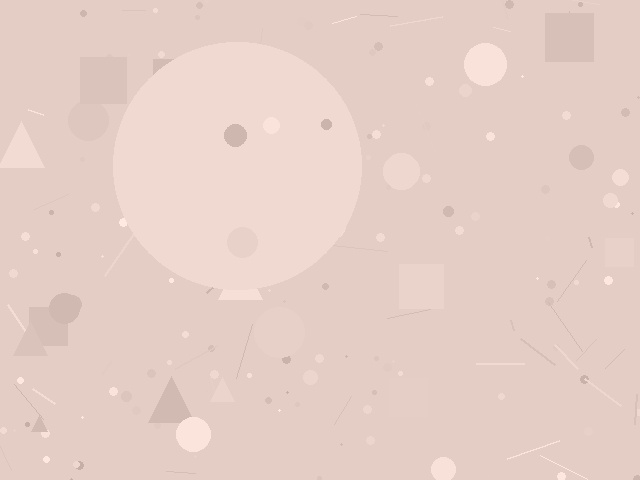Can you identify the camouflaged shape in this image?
The camouflaged shape is a circle.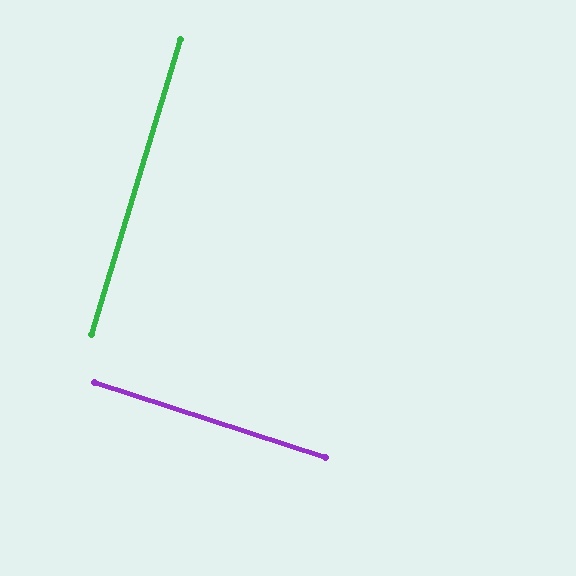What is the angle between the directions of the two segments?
Approximately 89 degrees.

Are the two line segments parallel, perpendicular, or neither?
Perpendicular — they meet at approximately 89°.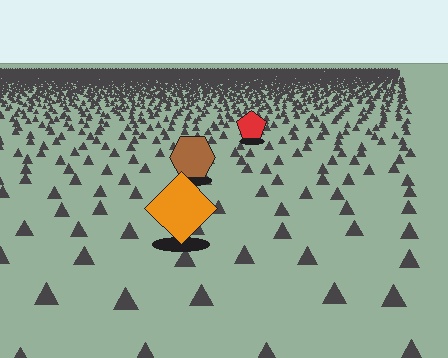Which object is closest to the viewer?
The orange diamond is closest. The texture marks near it are larger and more spread out.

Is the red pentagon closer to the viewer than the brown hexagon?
No. The brown hexagon is closer — you can tell from the texture gradient: the ground texture is coarser near it.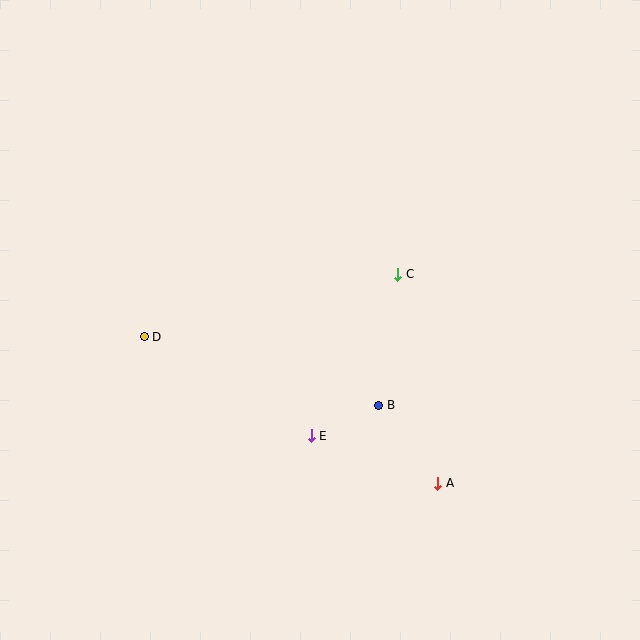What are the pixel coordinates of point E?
Point E is at (311, 436).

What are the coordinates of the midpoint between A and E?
The midpoint between A and E is at (375, 459).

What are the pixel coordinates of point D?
Point D is at (144, 337).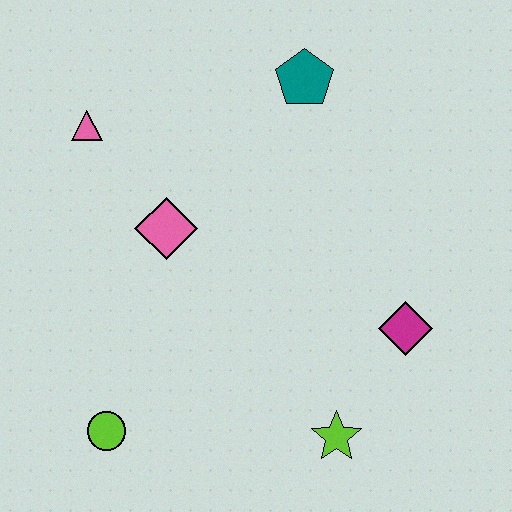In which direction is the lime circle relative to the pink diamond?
The lime circle is below the pink diamond.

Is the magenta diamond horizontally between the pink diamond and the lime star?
No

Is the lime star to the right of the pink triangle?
Yes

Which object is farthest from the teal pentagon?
The lime circle is farthest from the teal pentagon.